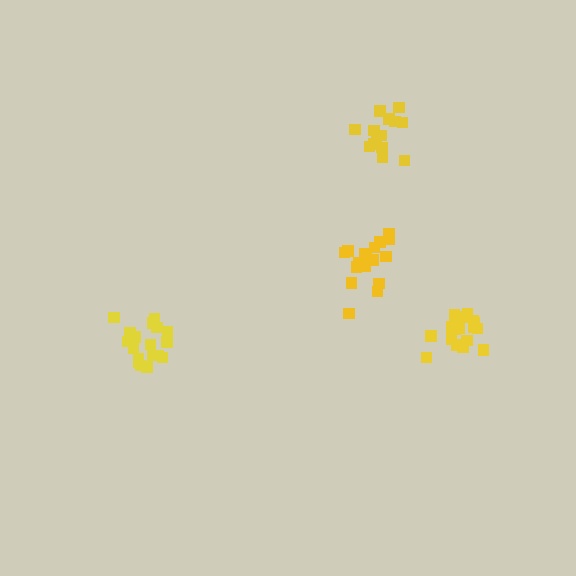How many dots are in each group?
Group 1: 18 dots, Group 2: 14 dots, Group 3: 20 dots, Group 4: 18 dots (70 total).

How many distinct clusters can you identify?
There are 4 distinct clusters.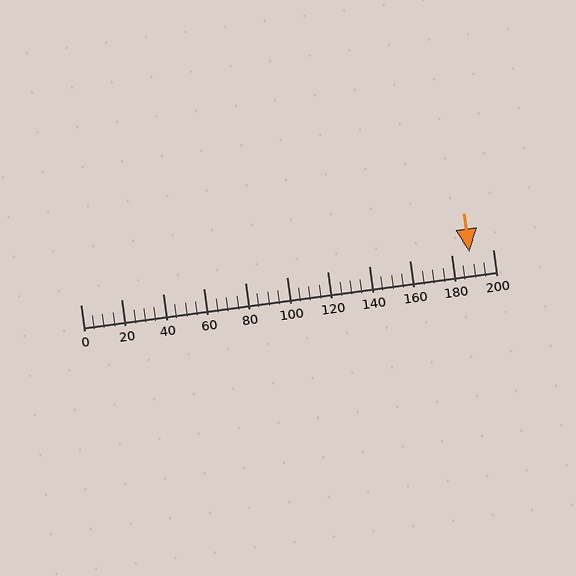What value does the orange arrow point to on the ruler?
The orange arrow points to approximately 189.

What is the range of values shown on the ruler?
The ruler shows values from 0 to 200.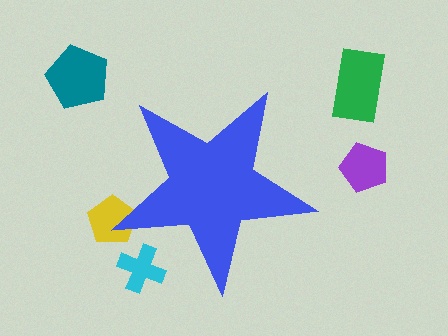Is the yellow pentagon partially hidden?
Yes, the yellow pentagon is partially hidden behind the blue star.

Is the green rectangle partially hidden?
No, the green rectangle is fully visible.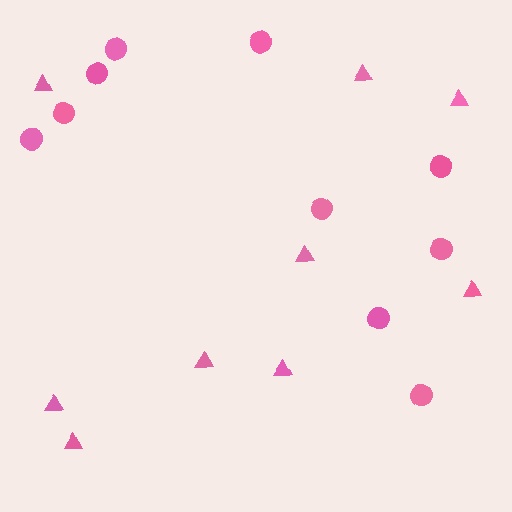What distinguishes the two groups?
There are 2 groups: one group of triangles (9) and one group of circles (10).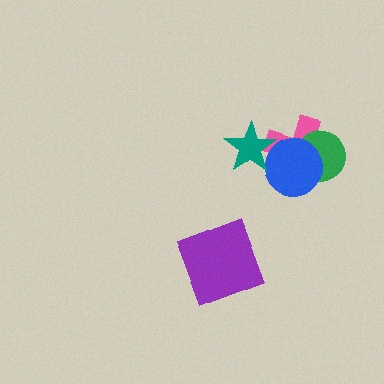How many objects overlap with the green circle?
2 objects overlap with the green circle.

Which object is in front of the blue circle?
The teal star is in front of the blue circle.